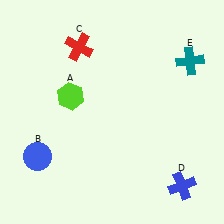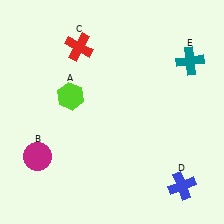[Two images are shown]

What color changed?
The circle (B) changed from blue in Image 1 to magenta in Image 2.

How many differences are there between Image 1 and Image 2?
There is 1 difference between the two images.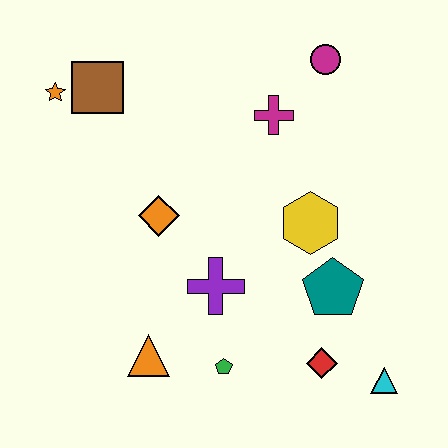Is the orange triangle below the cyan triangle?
No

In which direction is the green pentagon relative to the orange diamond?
The green pentagon is below the orange diamond.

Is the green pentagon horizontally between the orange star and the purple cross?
No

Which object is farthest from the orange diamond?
The cyan triangle is farthest from the orange diamond.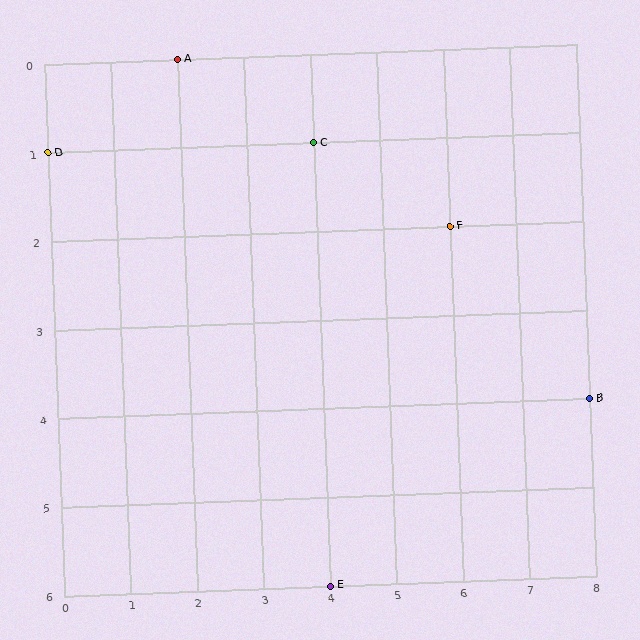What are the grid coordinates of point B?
Point B is at grid coordinates (8, 4).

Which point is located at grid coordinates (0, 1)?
Point D is at (0, 1).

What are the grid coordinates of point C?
Point C is at grid coordinates (4, 1).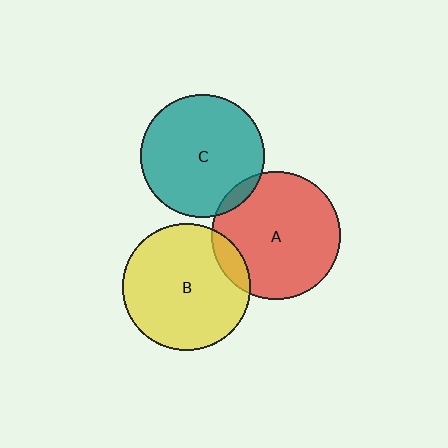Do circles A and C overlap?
Yes.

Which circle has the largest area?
Circle A (red).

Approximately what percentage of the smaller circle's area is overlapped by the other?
Approximately 5%.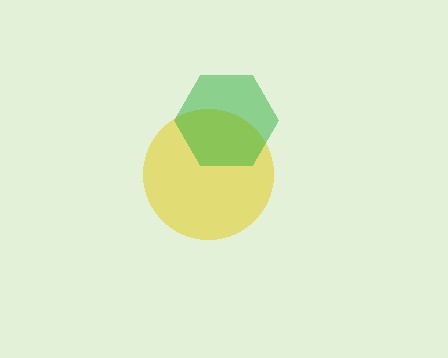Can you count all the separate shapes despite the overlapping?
Yes, there are 2 separate shapes.